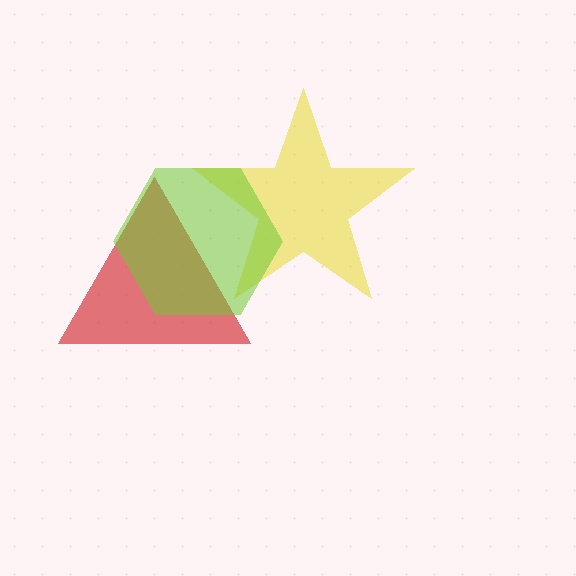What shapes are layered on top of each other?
The layered shapes are: a yellow star, a red triangle, a lime hexagon.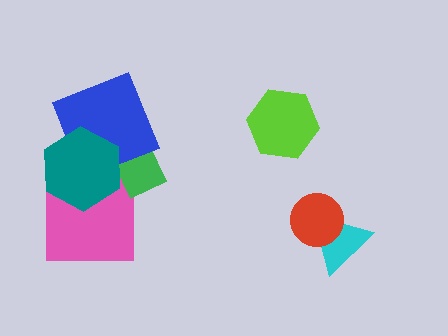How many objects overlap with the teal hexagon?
3 objects overlap with the teal hexagon.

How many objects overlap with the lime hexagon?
0 objects overlap with the lime hexagon.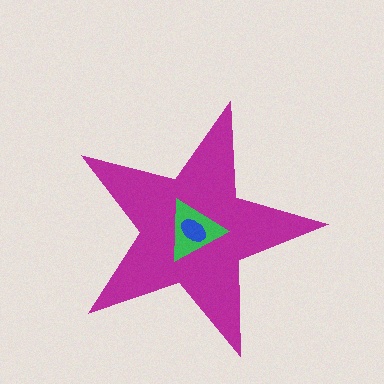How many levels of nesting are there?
3.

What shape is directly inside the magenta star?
The green triangle.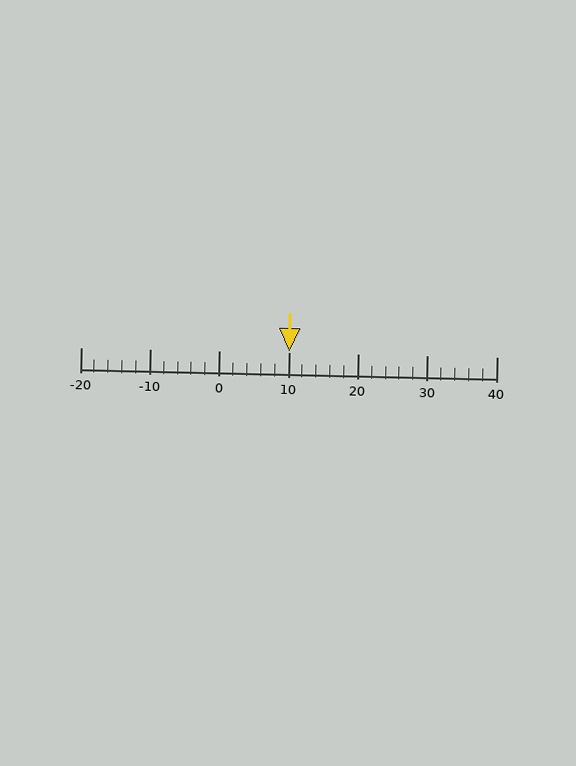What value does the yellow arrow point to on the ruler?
The yellow arrow points to approximately 10.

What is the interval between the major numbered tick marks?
The major tick marks are spaced 10 units apart.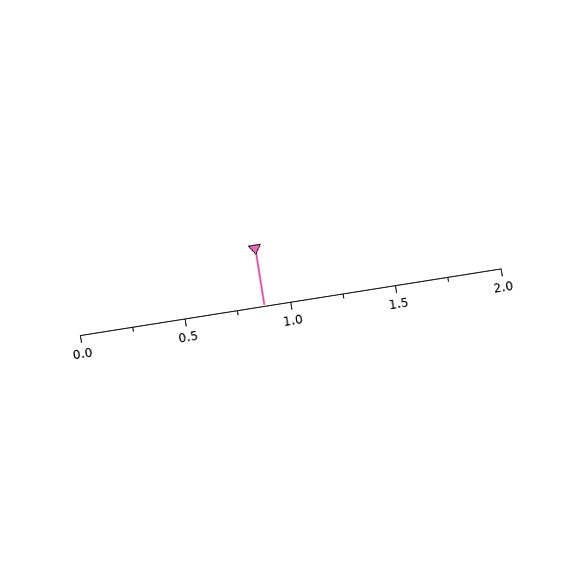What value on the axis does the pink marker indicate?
The marker indicates approximately 0.88.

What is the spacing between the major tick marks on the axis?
The major ticks are spaced 0.5 apart.